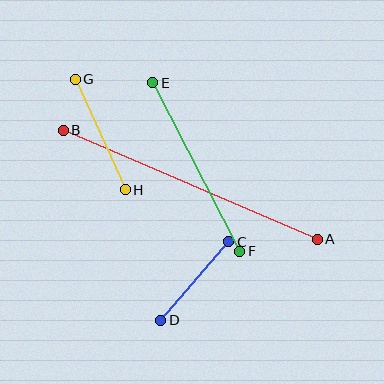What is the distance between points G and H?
The distance is approximately 121 pixels.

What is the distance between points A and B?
The distance is approximately 276 pixels.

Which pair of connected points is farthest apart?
Points A and B are farthest apart.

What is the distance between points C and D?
The distance is approximately 104 pixels.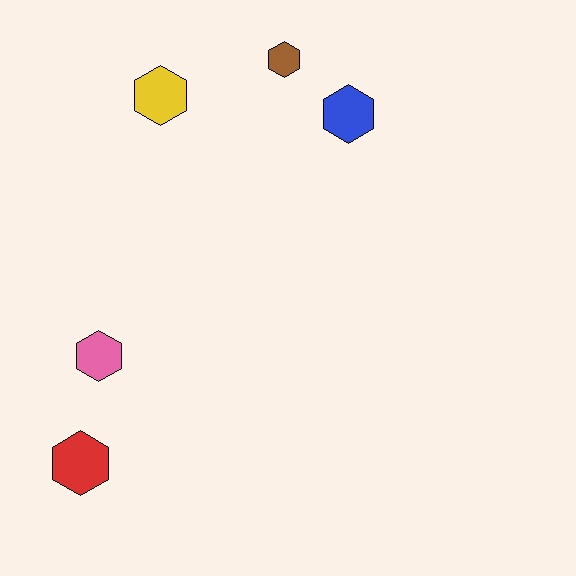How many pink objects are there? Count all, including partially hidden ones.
There is 1 pink object.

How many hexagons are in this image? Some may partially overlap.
There are 5 hexagons.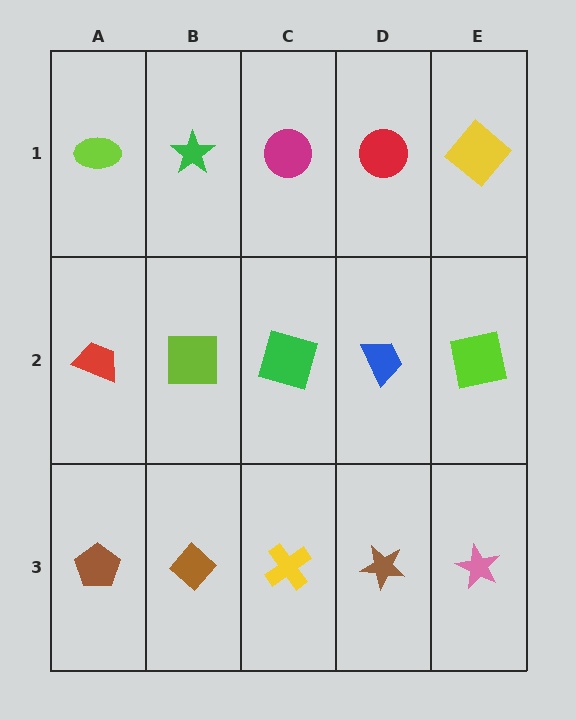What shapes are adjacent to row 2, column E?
A yellow diamond (row 1, column E), a pink star (row 3, column E), a blue trapezoid (row 2, column D).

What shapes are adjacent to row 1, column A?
A red trapezoid (row 2, column A), a green star (row 1, column B).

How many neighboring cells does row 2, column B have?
4.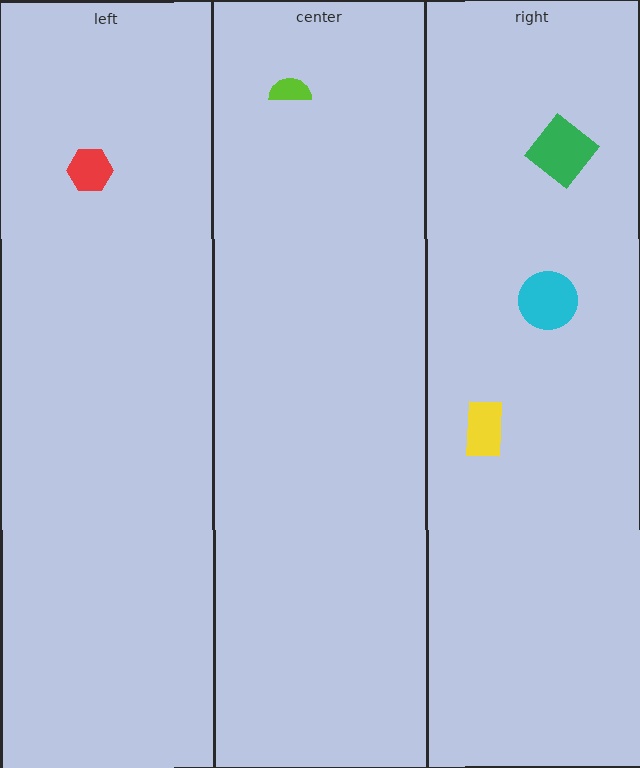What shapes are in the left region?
The red hexagon.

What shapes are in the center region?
The lime semicircle.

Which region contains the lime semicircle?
The center region.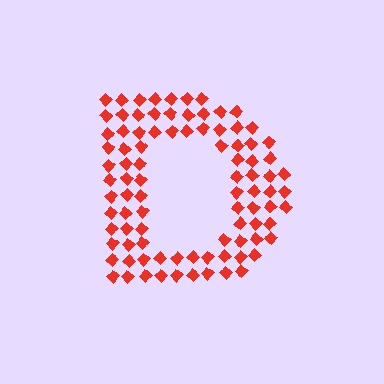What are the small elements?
The small elements are diamonds.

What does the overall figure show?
The overall figure shows the letter D.